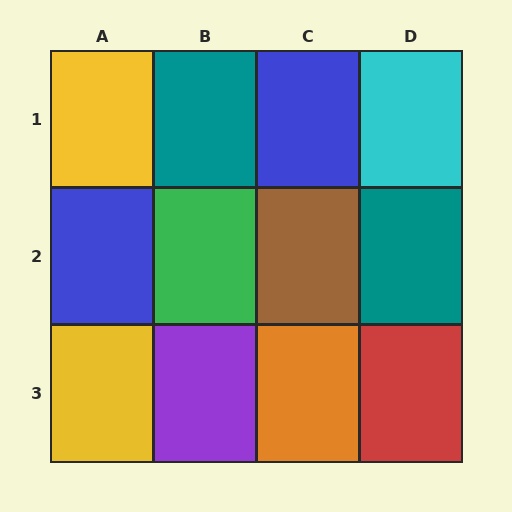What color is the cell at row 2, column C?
Brown.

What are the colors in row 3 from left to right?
Yellow, purple, orange, red.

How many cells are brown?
1 cell is brown.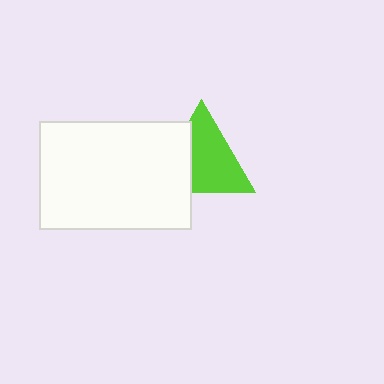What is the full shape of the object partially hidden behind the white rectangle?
The partially hidden object is a lime triangle.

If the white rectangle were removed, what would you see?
You would see the complete lime triangle.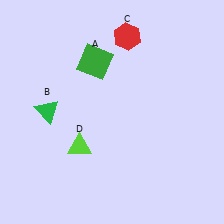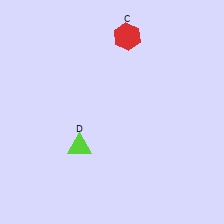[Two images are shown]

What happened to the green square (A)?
The green square (A) was removed in Image 2. It was in the top-left area of Image 1.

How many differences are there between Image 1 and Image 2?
There are 2 differences between the two images.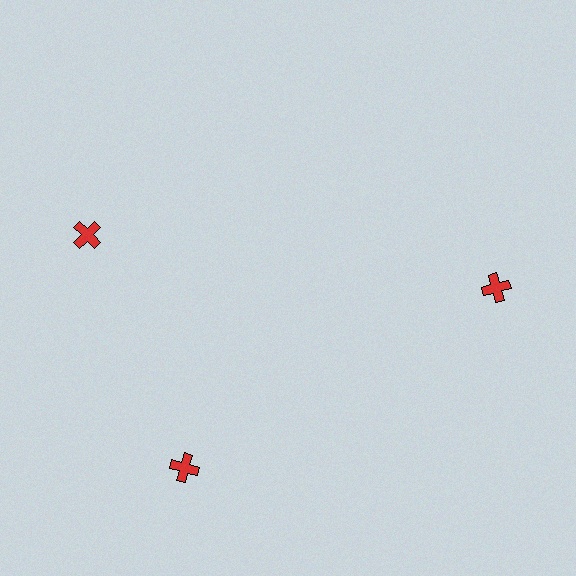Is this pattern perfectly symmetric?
No. The 3 red crosses are arranged in a ring, but one element near the 11 o'clock position is rotated out of alignment along the ring, breaking the 3-fold rotational symmetry.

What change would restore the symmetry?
The symmetry would be restored by rotating it back into even spacing with its neighbors so that all 3 crosses sit at equal angles and equal distance from the center.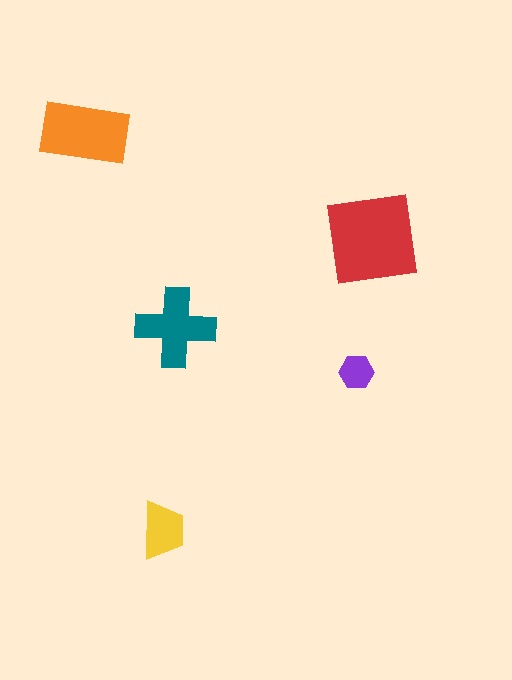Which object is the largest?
The red square.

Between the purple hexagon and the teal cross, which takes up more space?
The teal cross.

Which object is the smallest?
The purple hexagon.